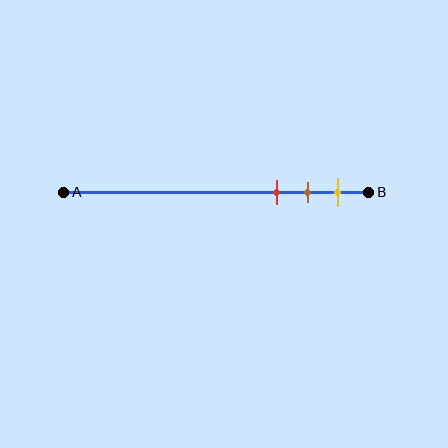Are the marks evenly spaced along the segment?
Yes, the marks are approximately evenly spaced.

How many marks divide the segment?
There are 3 marks dividing the segment.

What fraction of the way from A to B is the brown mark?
The brown mark is approximately 80% (0.8) of the way from A to B.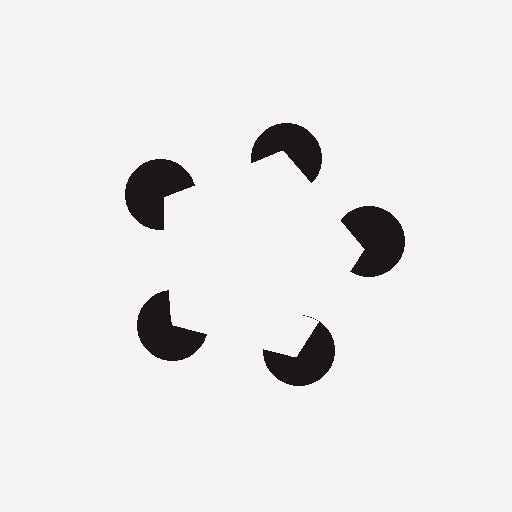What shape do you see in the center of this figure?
An illusory pentagon — its edges are inferred from the aligned wedge cuts in the pac-man discs, not physically drawn.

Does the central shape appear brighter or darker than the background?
It typically appears slightly brighter than the background, even though no actual brightness change is drawn.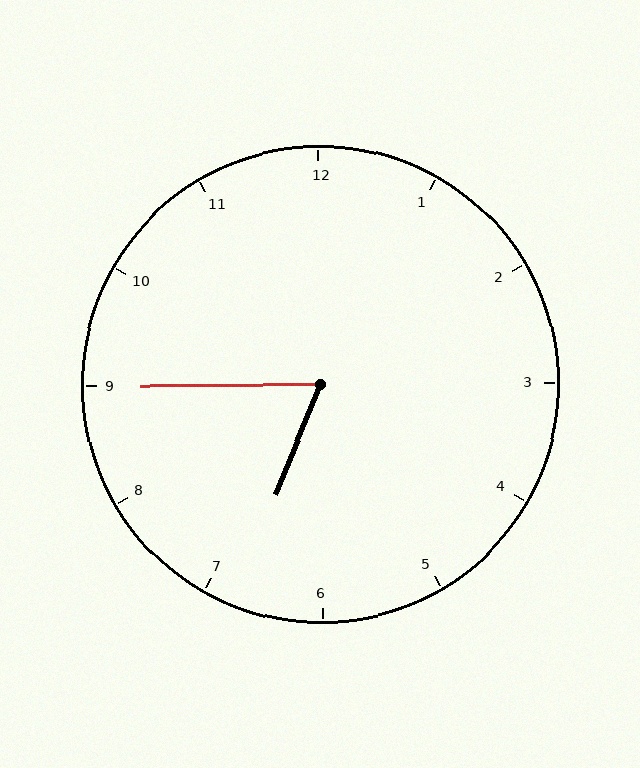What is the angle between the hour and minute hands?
Approximately 68 degrees.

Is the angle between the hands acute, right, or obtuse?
It is acute.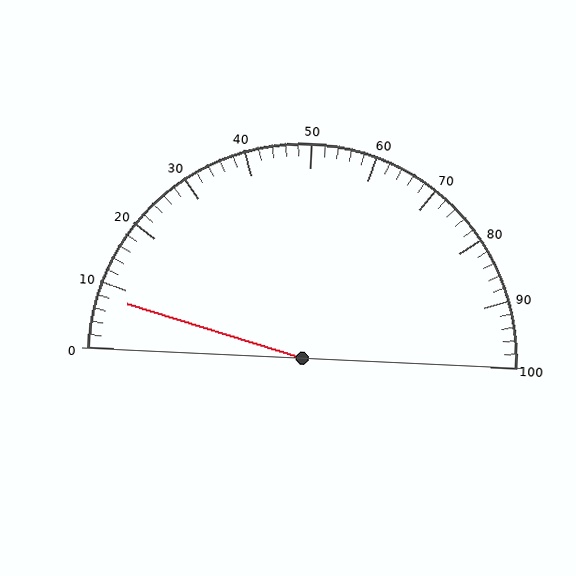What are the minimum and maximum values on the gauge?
The gauge ranges from 0 to 100.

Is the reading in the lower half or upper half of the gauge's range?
The reading is in the lower half of the range (0 to 100).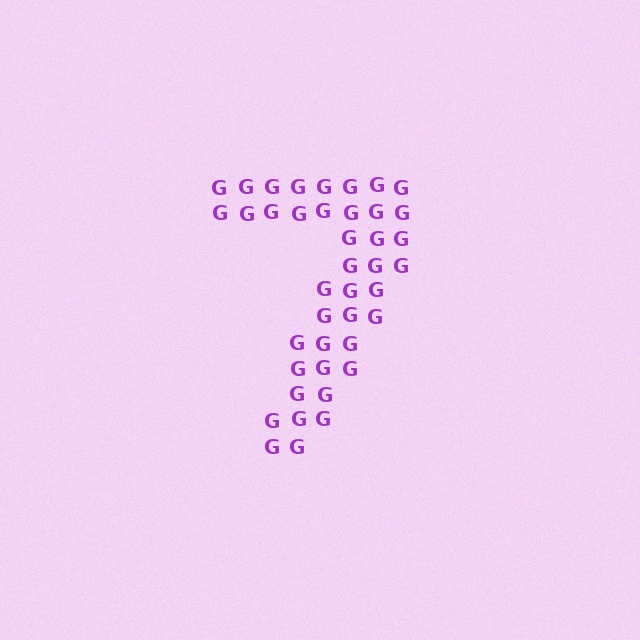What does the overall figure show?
The overall figure shows the digit 7.